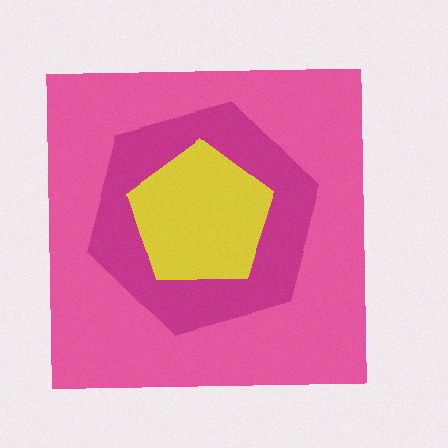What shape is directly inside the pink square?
The magenta hexagon.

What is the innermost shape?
The yellow pentagon.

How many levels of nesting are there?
3.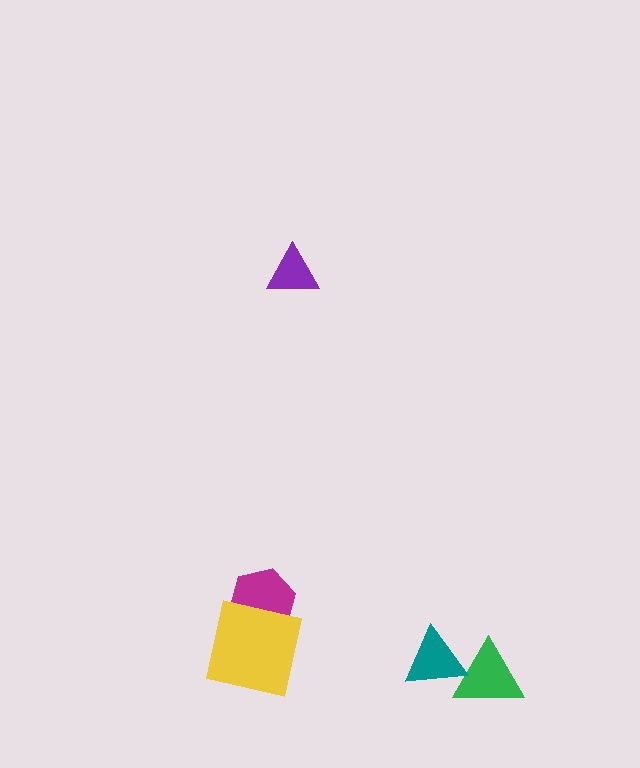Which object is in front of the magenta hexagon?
The yellow square is in front of the magenta hexagon.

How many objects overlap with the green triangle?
1 object overlaps with the green triangle.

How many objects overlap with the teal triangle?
1 object overlaps with the teal triangle.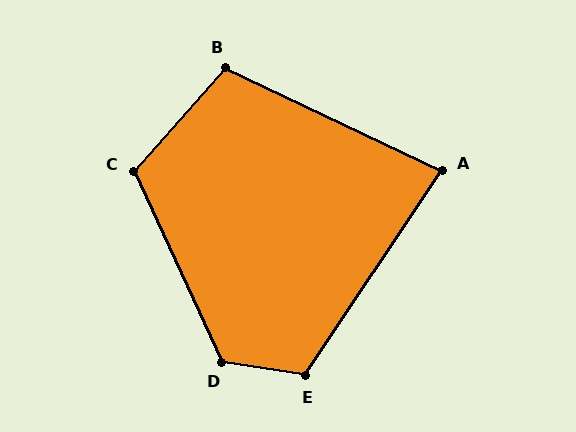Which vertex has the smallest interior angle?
A, at approximately 82 degrees.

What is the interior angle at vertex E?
Approximately 115 degrees (obtuse).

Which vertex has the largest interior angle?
D, at approximately 124 degrees.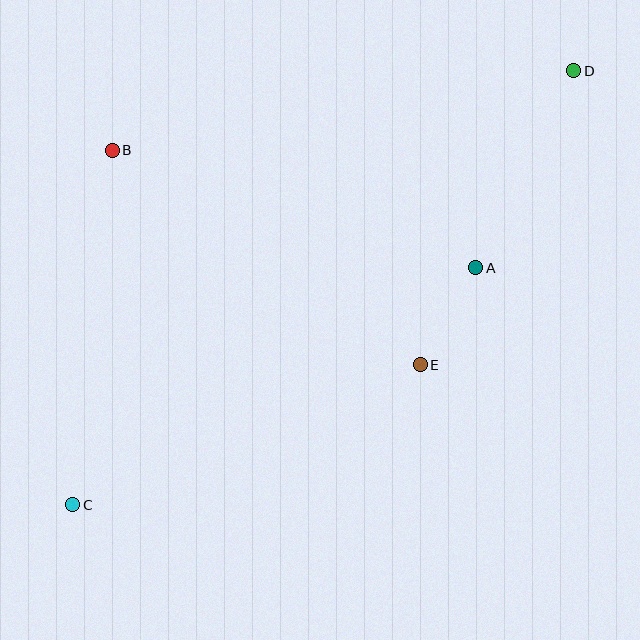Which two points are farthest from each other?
Points C and D are farthest from each other.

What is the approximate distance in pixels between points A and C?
The distance between A and C is approximately 468 pixels.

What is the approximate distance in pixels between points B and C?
The distance between B and C is approximately 357 pixels.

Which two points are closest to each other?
Points A and E are closest to each other.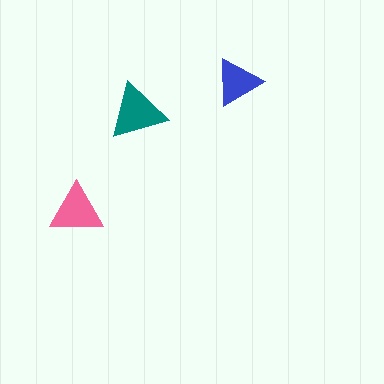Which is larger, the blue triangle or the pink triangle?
The pink one.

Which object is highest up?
The blue triangle is topmost.